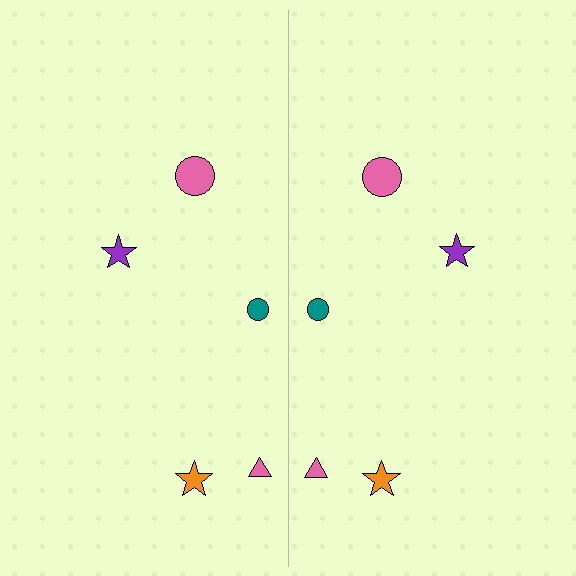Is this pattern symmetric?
Yes, this pattern has bilateral (reflection) symmetry.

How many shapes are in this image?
There are 10 shapes in this image.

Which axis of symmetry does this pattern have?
The pattern has a vertical axis of symmetry running through the center of the image.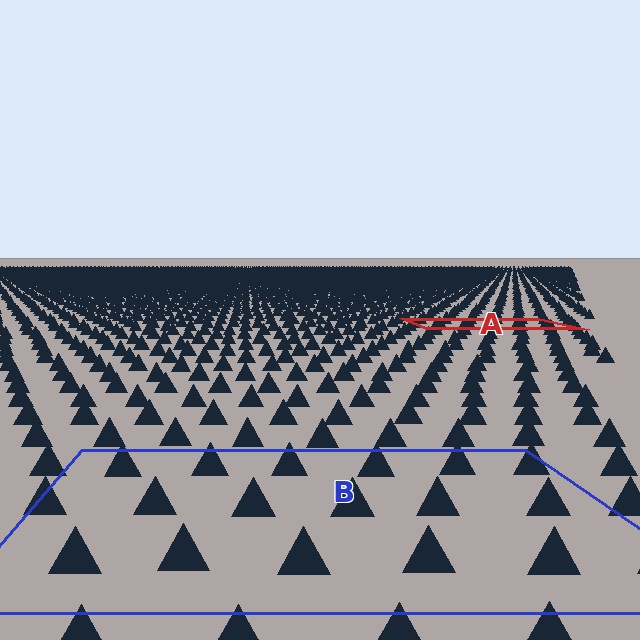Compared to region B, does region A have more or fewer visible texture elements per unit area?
Region A has more texture elements per unit area — they are packed more densely because it is farther away.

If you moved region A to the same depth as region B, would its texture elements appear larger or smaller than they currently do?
They would appear larger. At a closer depth, the same texture elements are projected at a bigger on-screen size.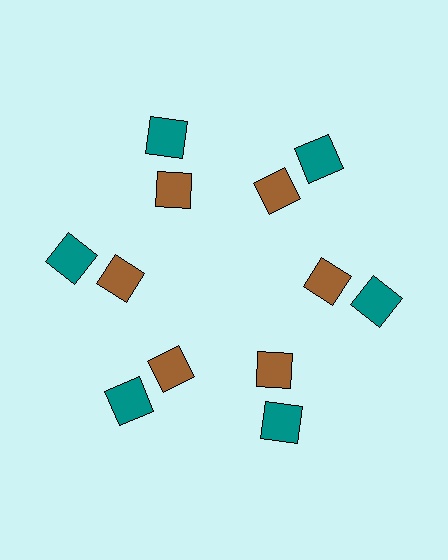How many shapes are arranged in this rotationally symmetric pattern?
There are 12 shapes, arranged in 6 groups of 2.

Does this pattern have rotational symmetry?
Yes, this pattern has 6-fold rotational symmetry. It looks the same after rotating 60 degrees around the center.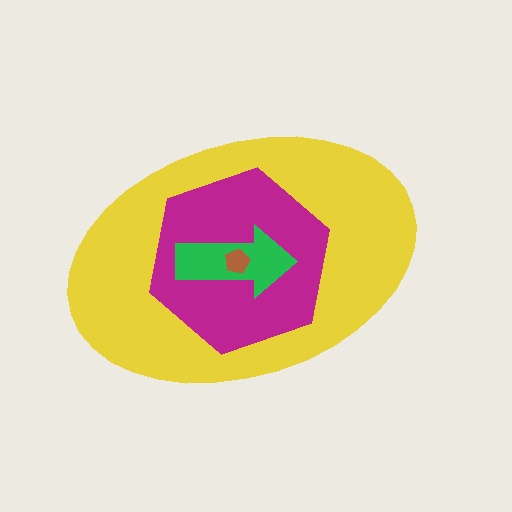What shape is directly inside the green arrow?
The brown pentagon.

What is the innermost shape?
The brown pentagon.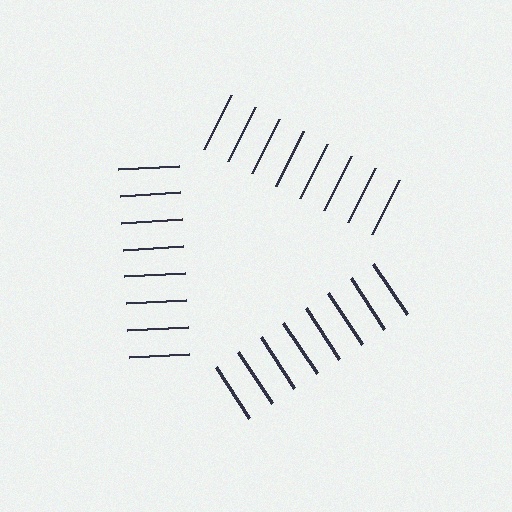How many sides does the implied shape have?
3 sides — the line-ends trace a triangle.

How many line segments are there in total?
24 — 8 along each of the 3 edges.